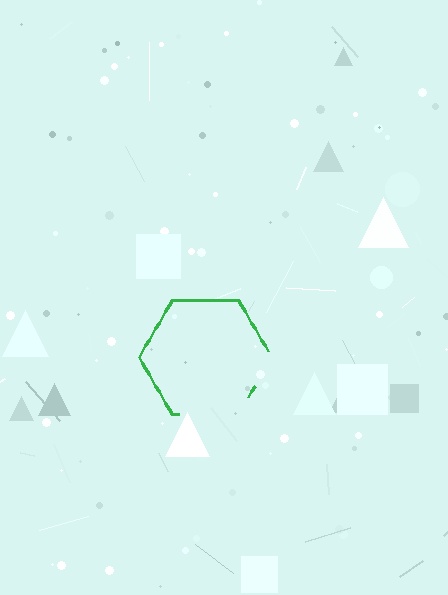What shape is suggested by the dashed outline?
The dashed outline suggests a hexagon.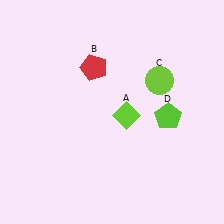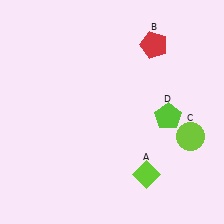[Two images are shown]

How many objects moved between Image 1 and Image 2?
3 objects moved between the two images.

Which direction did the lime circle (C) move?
The lime circle (C) moved down.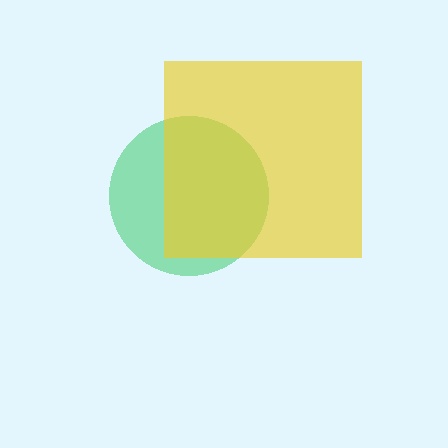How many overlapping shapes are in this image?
There are 2 overlapping shapes in the image.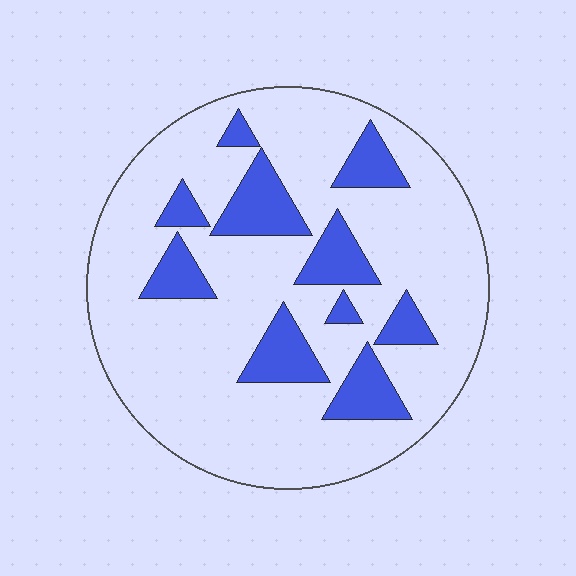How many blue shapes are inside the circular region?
10.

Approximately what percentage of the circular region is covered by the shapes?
Approximately 20%.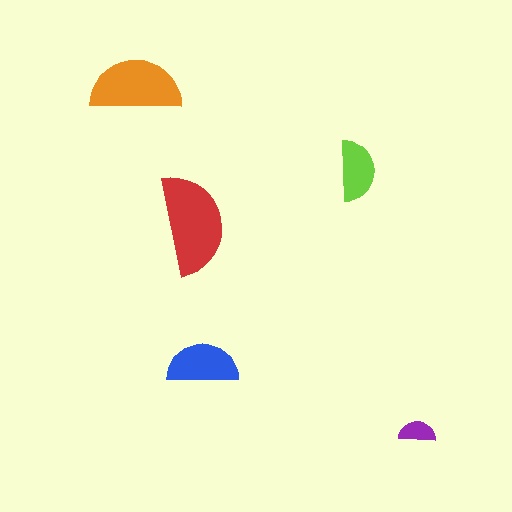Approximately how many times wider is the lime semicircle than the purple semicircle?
About 1.5 times wider.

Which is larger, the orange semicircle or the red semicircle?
The red one.